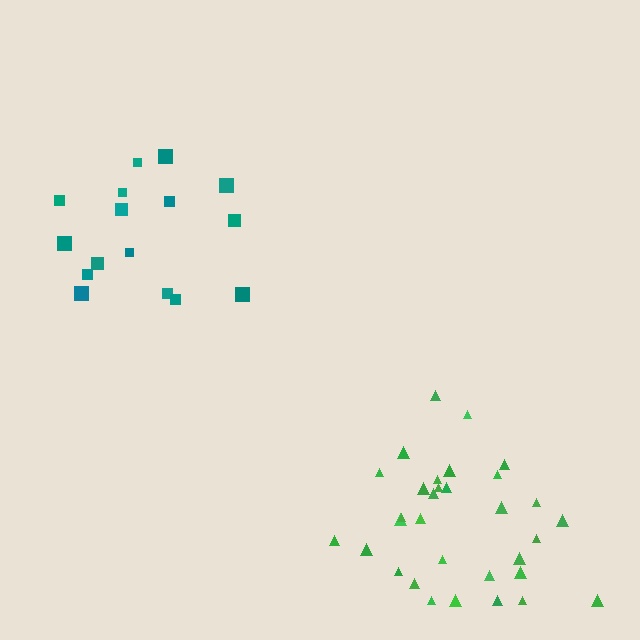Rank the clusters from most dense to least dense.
green, teal.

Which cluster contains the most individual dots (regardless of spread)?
Green (32).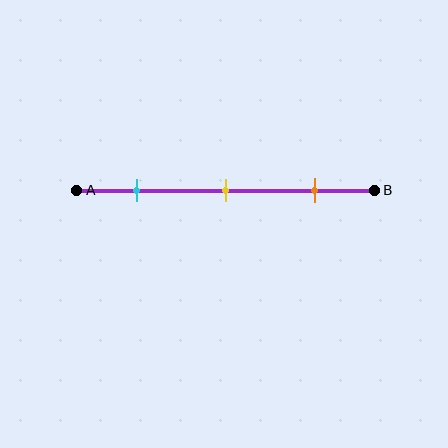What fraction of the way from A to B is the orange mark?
The orange mark is approximately 80% (0.8) of the way from A to B.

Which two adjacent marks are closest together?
The cyan and yellow marks are the closest adjacent pair.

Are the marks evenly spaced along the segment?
Yes, the marks are approximately evenly spaced.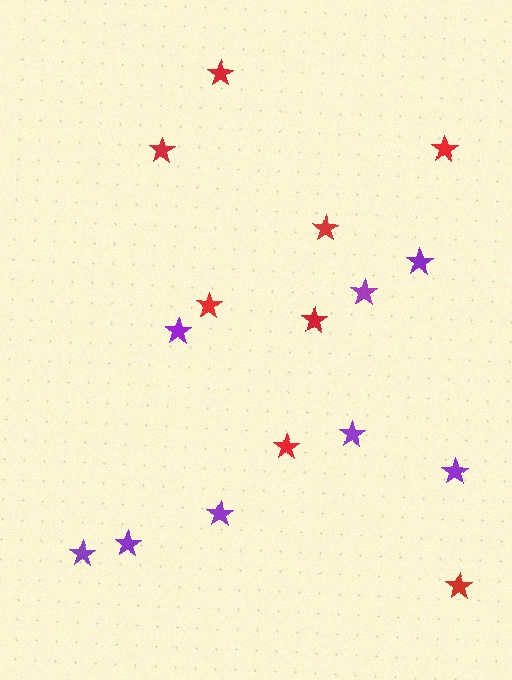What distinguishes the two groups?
There are 2 groups: one group of purple stars (8) and one group of red stars (8).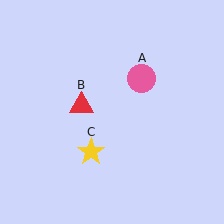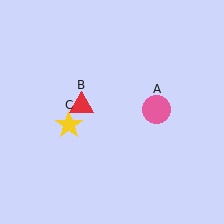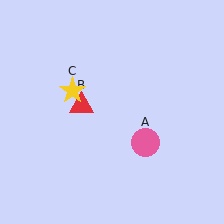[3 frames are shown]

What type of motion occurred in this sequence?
The pink circle (object A), yellow star (object C) rotated clockwise around the center of the scene.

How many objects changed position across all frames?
2 objects changed position: pink circle (object A), yellow star (object C).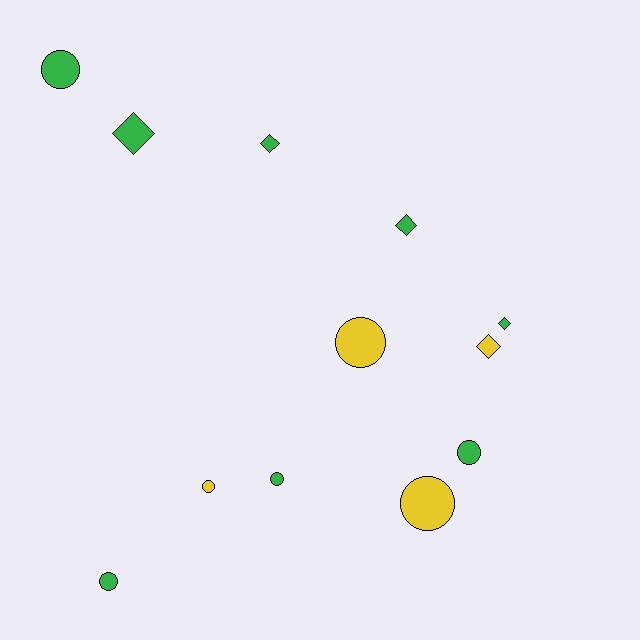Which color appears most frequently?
Green, with 8 objects.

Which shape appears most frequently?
Circle, with 7 objects.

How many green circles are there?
There are 4 green circles.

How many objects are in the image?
There are 12 objects.